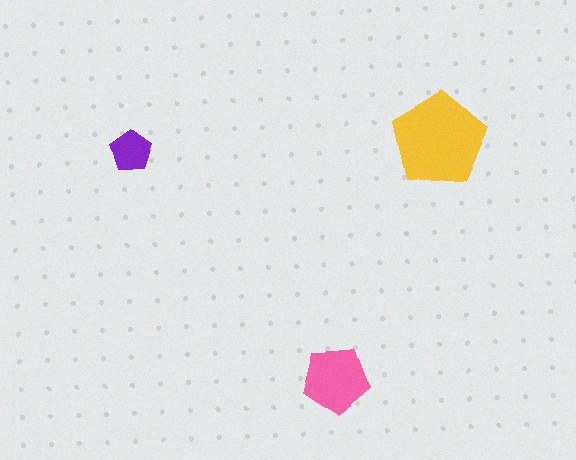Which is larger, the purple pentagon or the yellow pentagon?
The yellow one.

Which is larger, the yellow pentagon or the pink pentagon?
The yellow one.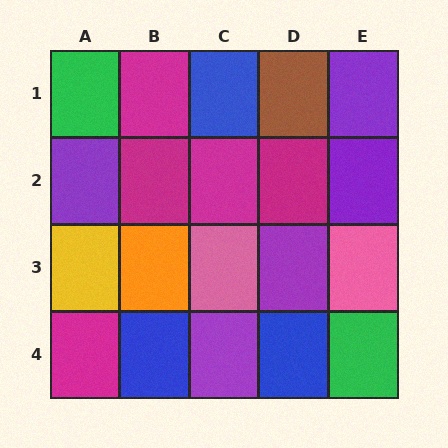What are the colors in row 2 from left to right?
Purple, magenta, magenta, magenta, purple.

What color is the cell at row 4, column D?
Blue.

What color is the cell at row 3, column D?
Purple.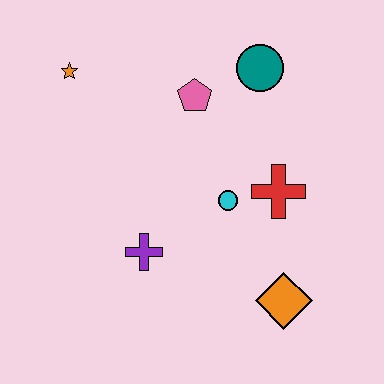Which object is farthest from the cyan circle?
The orange star is farthest from the cyan circle.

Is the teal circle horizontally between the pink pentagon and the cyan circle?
No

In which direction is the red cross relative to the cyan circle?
The red cross is to the right of the cyan circle.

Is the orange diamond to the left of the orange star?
No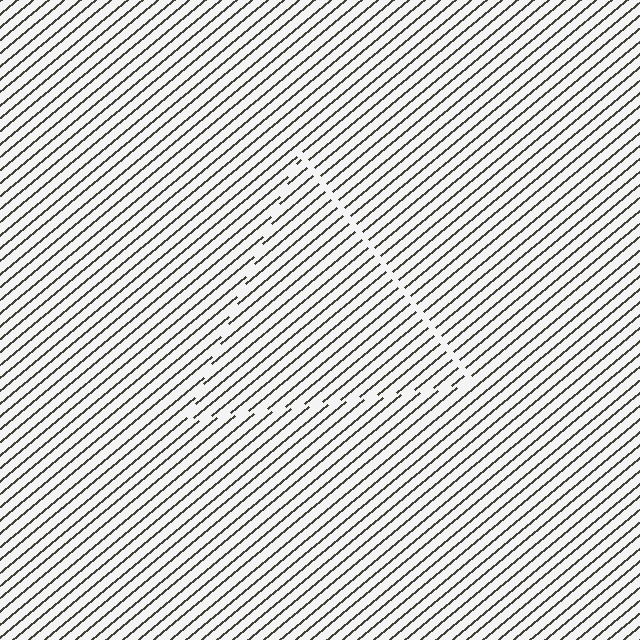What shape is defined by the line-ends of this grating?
An illusory triangle. The interior of the shape contains the same grating, shifted by half a period — the contour is defined by the phase discontinuity where line-ends from the inner and outer gratings abut.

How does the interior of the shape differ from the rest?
The interior of the shape contains the same grating, shifted by half a period — the contour is defined by the phase discontinuity where line-ends from the inner and outer gratings abut.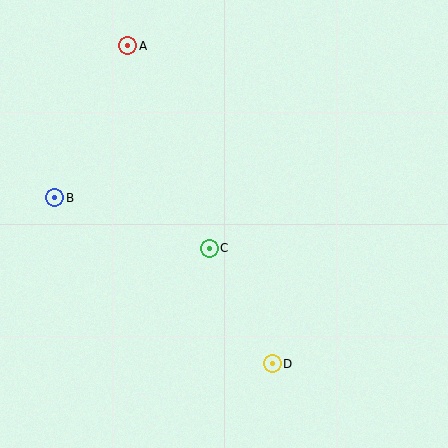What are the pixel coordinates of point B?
Point B is at (55, 198).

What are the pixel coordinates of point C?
Point C is at (209, 248).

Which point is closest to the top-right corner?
Point A is closest to the top-right corner.